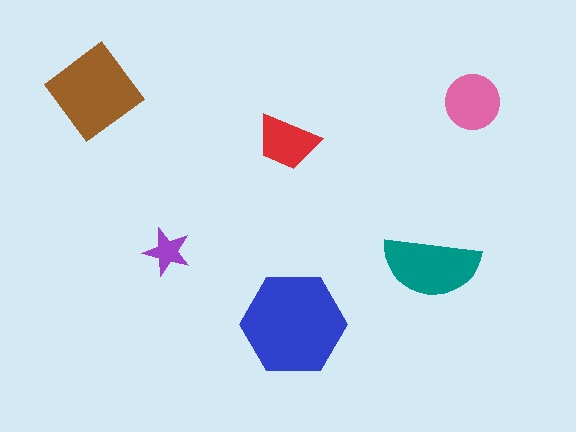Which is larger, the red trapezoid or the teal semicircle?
The teal semicircle.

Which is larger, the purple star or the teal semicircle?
The teal semicircle.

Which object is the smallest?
The purple star.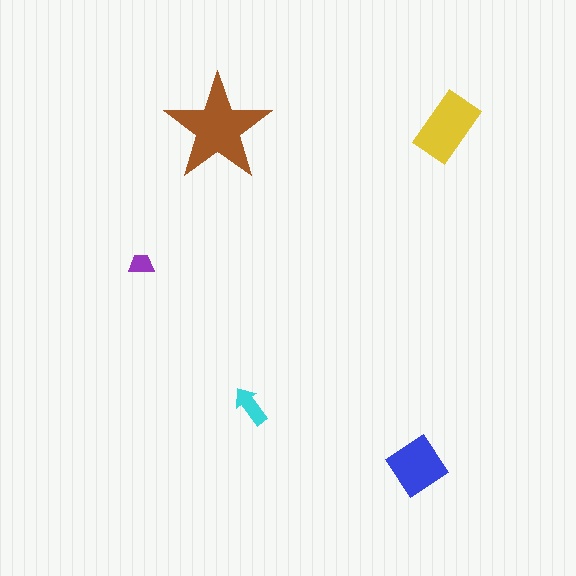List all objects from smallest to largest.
The purple trapezoid, the cyan arrow, the blue diamond, the yellow rectangle, the brown star.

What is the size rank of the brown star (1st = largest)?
1st.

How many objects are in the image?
There are 5 objects in the image.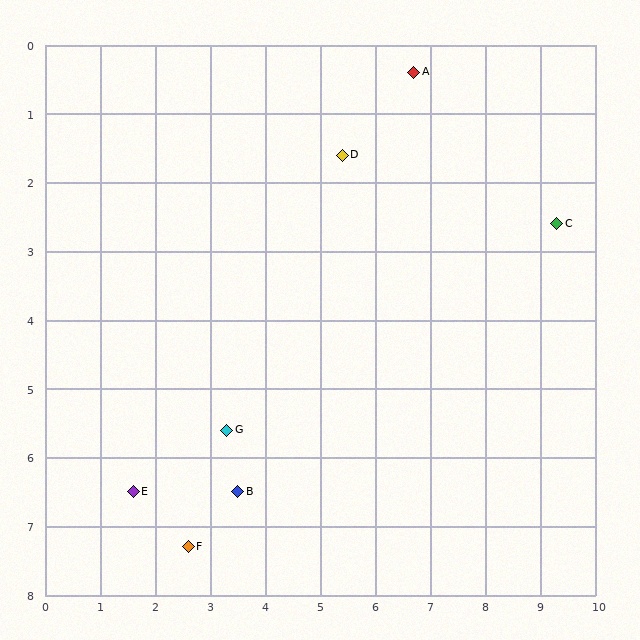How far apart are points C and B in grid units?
Points C and B are about 7.0 grid units apart.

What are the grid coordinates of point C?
Point C is at approximately (9.3, 2.6).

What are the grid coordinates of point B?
Point B is at approximately (3.5, 6.5).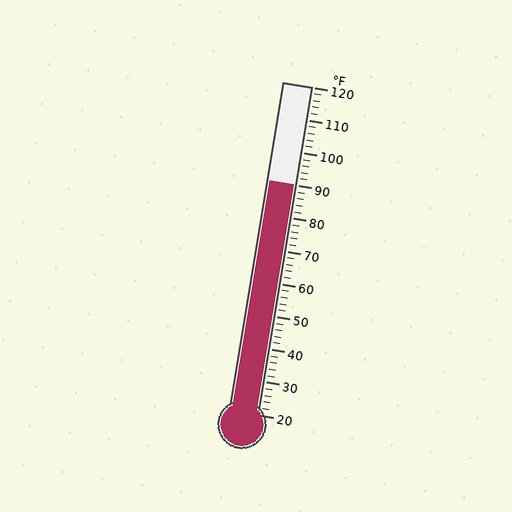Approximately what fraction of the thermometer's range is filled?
The thermometer is filled to approximately 70% of its range.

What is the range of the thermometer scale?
The thermometer scale ranges from 20°F to 120°F.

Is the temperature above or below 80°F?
The temperature is above 80°F.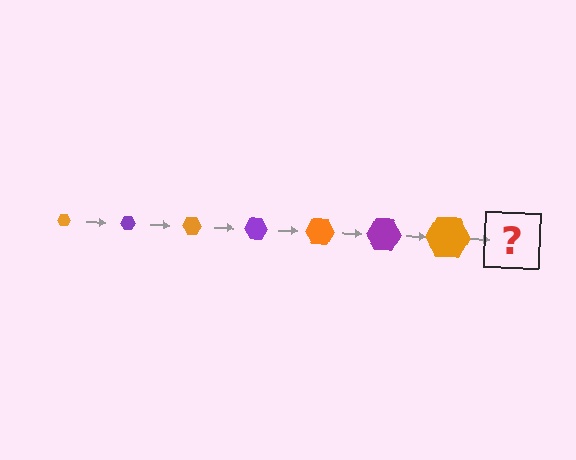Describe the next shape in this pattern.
It should be a purple hexagon, larger than the previous one.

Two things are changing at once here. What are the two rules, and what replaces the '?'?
The two rules are that the hexagon grows larger each step and the color cycles through orange and purple. The '?' should be a purple hexagon, larger than the previous one.